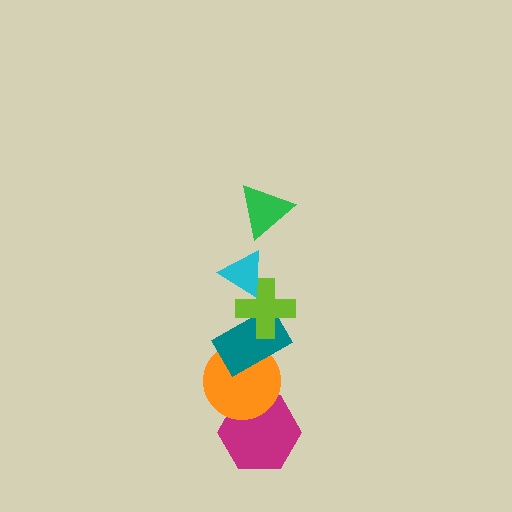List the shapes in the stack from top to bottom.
From top to bottom: the green triangle, the cyan triangle, the lime cross, the teal rectangle, the orange circle, the magenta hexagon.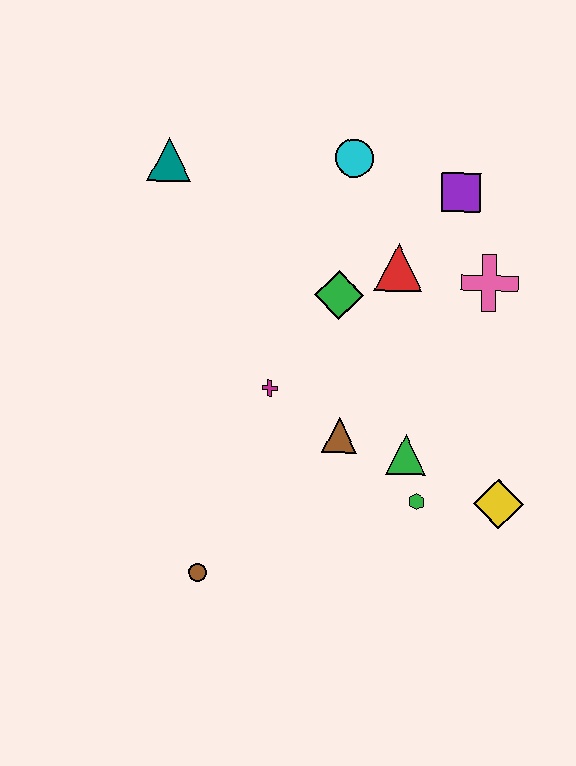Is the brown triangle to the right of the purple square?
No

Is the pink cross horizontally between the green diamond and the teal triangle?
No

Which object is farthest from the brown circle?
The purple square is farthest from the brown circle.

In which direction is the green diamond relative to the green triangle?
The green diamond is above the green triangle.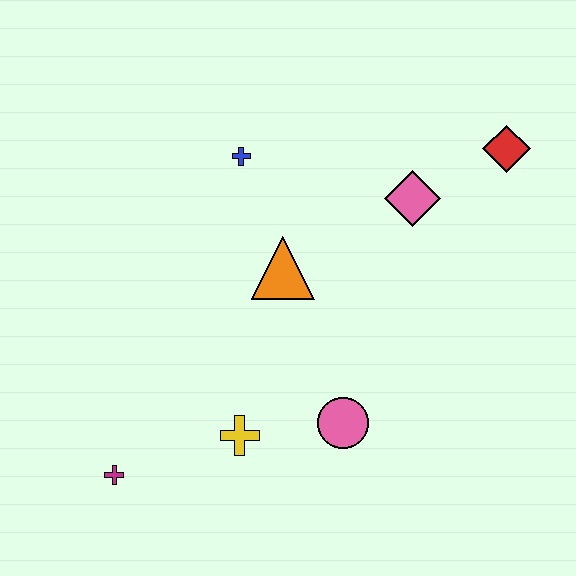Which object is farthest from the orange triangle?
The magenta cross is farthest from the orange triangle.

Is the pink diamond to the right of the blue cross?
Yes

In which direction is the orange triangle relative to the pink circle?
The orange triangle is above the pink circle.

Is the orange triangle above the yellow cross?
Yes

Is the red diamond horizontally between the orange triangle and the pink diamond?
No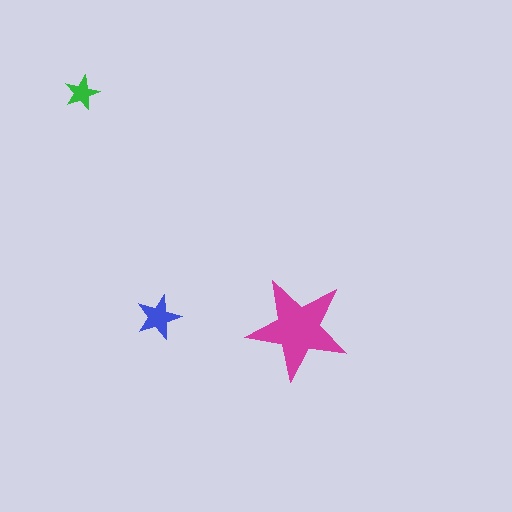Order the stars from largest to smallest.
the magenta one, the blue one, the green one.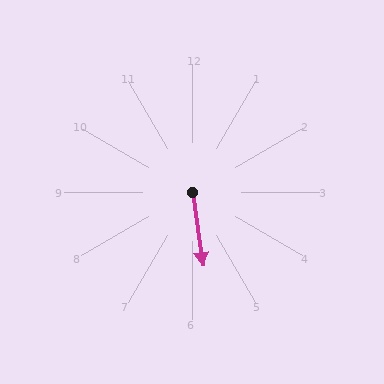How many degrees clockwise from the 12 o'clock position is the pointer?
Approximately 172 degrees.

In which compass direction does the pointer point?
South.